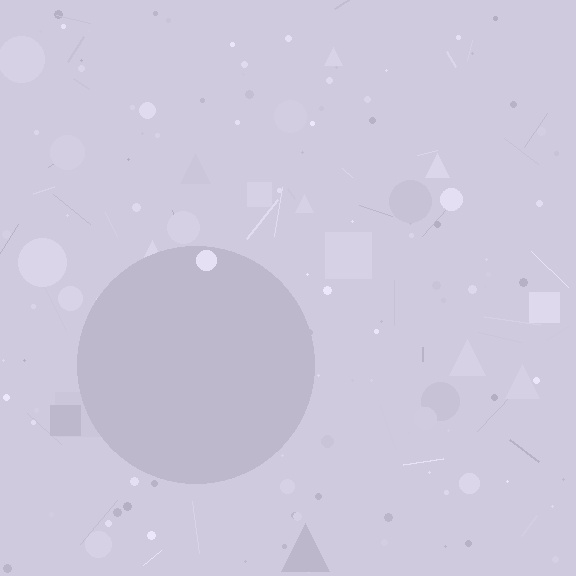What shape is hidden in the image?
A circle is hidden in the image.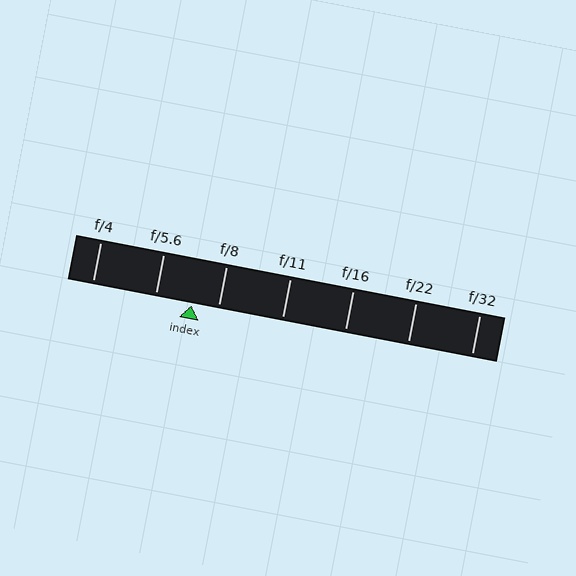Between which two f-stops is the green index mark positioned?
The index mark is between f/5.6 and f/8.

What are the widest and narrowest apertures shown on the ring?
The widest aperture shown is f/4 and the narrowest is f/32.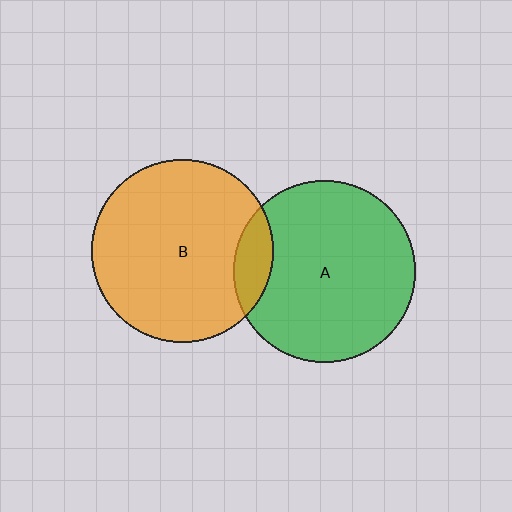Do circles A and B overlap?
Yes.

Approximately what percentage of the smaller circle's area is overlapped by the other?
Approximately 10%.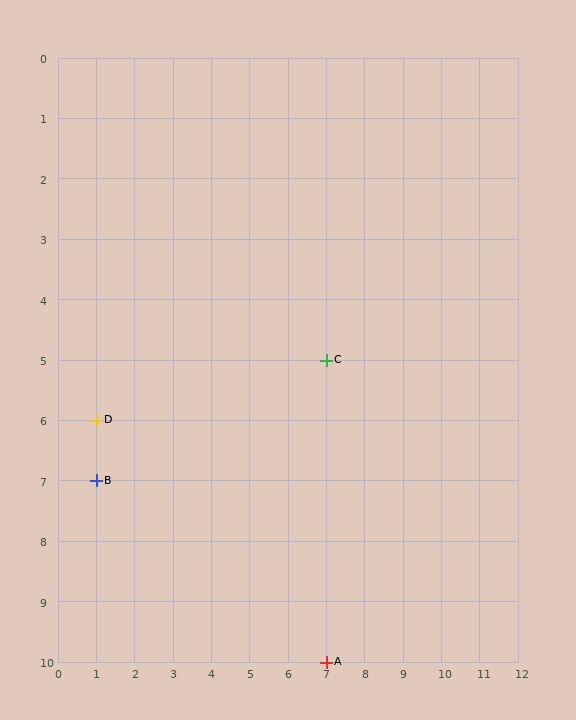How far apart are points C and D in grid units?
Points C and D are 6 columns and 1 row apart (about 6.1 grid units diagonally).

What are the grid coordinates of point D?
Point D is at grid coordinates (1, 6).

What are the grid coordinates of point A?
Point A is at grid coordinates (7, 10).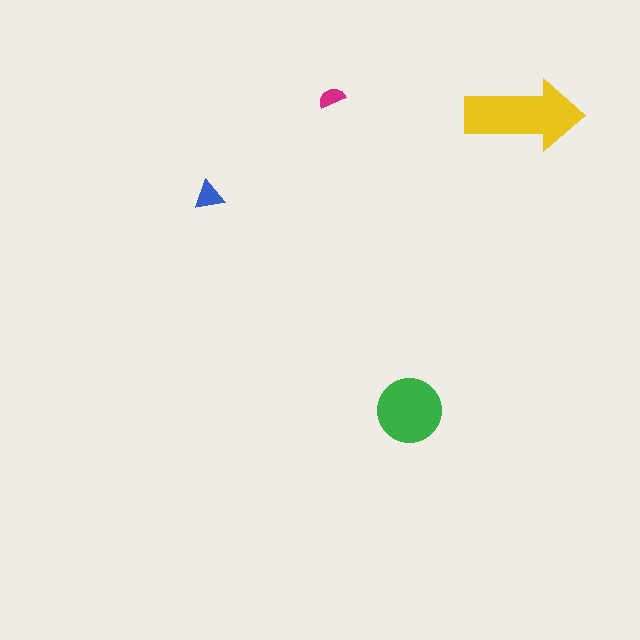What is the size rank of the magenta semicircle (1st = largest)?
4th.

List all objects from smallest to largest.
The magenta semicircle, the blue triangle, the green circle, the yellow arrow.